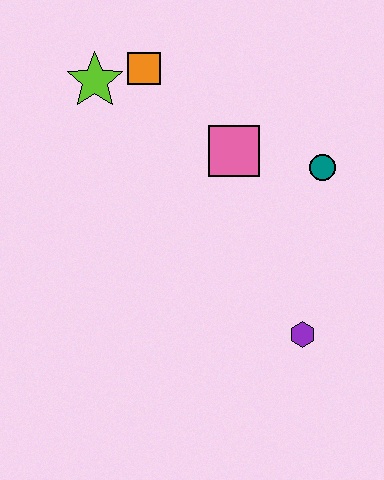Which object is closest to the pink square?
The teal circle is closest to the pink square.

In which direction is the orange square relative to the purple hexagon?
The orange square is above the purple hexagon.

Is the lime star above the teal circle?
Yes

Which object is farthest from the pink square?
The purple hexagon is farthest from the pink square.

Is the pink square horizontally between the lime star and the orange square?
No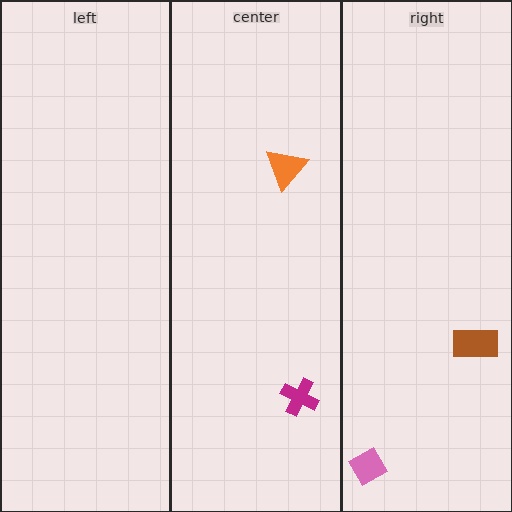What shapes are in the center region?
The orange triangle, the magenta cross.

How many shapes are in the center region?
2.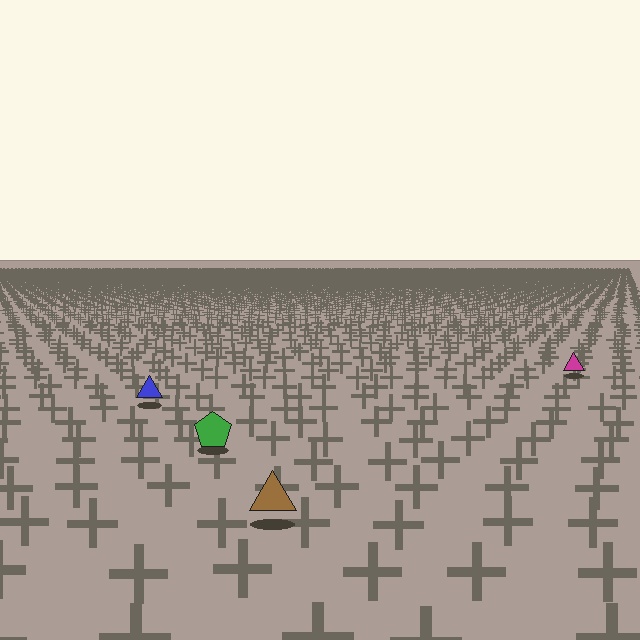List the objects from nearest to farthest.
From nearest to farthest: the brown triangle, the green pentagon, the blue triangle, the magenta triangle.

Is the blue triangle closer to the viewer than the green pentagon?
No. The green pentagon is closer — you can tell from the texture gradient: the ground texture is coarser near it.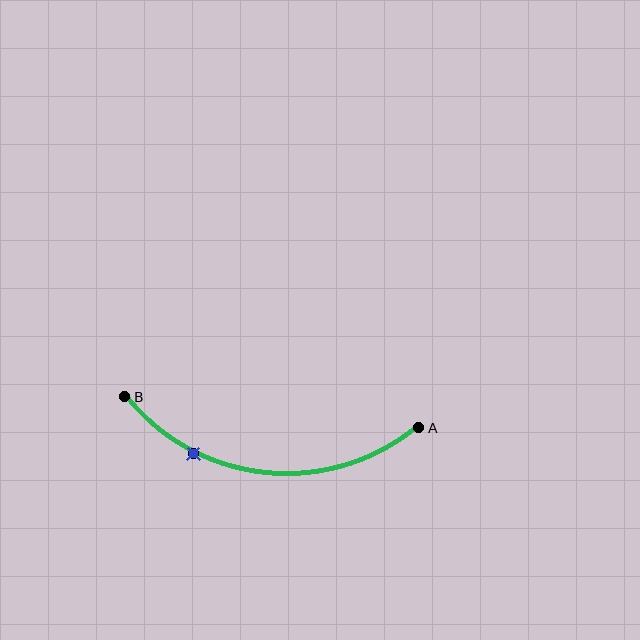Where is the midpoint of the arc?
The arc midpoint is the point on the curve farthest from the straight line joining A and B. It sits below that line.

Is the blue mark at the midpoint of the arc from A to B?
No. The blue mark lies on the arc but is closer to endpoint B. The arc midpoint would be at the point on the curve equidistant along the arc from both A and B.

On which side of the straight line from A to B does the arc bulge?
The arc bulges below the straight line connecting A and B.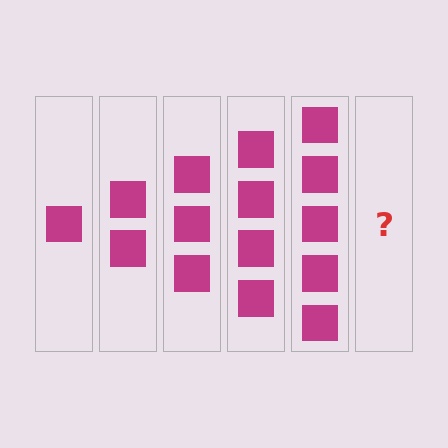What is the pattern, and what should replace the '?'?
The pattern is that each step adds one more square. The '?' should be 6 squares.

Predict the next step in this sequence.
The next step is 6 squares.